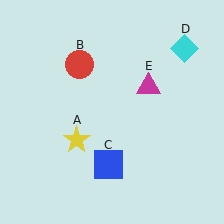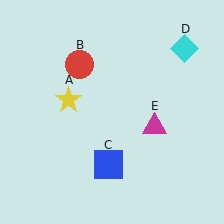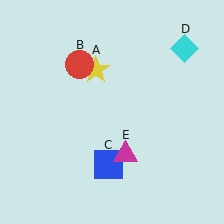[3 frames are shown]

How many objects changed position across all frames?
2 objects changed position: yellow star (object A), magenta triangle (object E).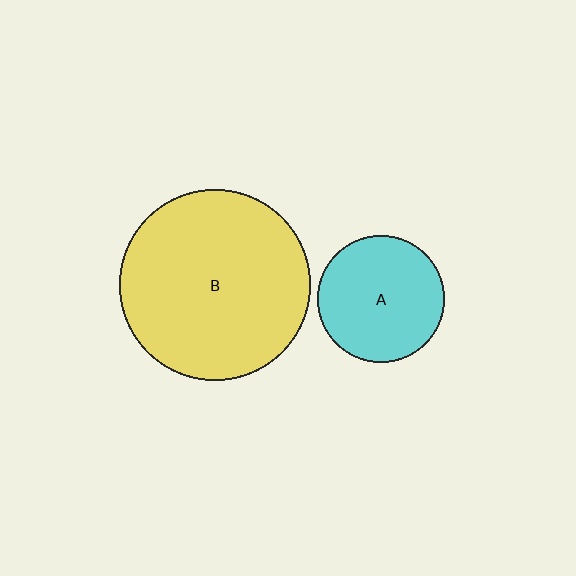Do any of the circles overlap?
No, none of the circles overlap.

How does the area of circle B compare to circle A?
Approximately 2.2 times.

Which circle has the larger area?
Circle B (yellow).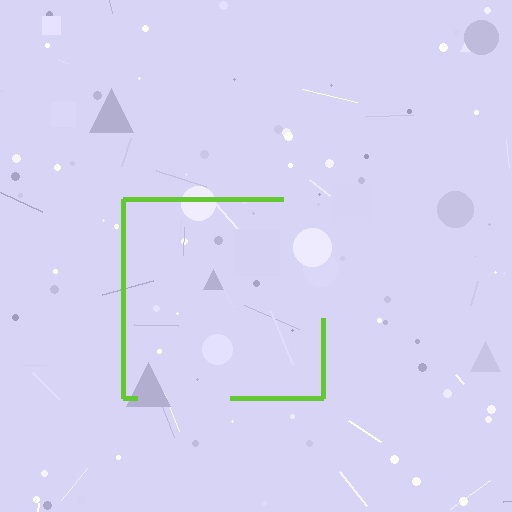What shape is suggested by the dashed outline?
The dashed outline suggests a square.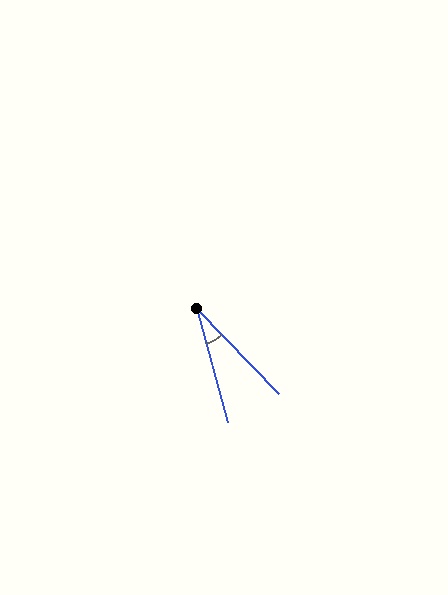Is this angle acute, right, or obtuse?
It is acute.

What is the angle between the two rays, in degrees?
Approximately 29 degrees.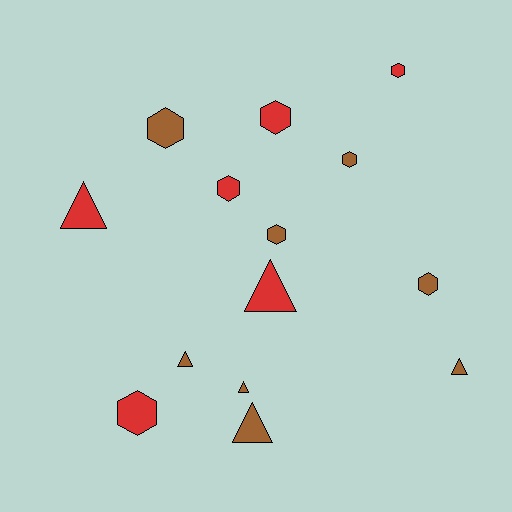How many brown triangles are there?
There are 4 brown triangles.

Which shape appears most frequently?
Hexagon, with 8 objects.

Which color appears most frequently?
Brown, with 8 objects.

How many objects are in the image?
There are 14 objects.